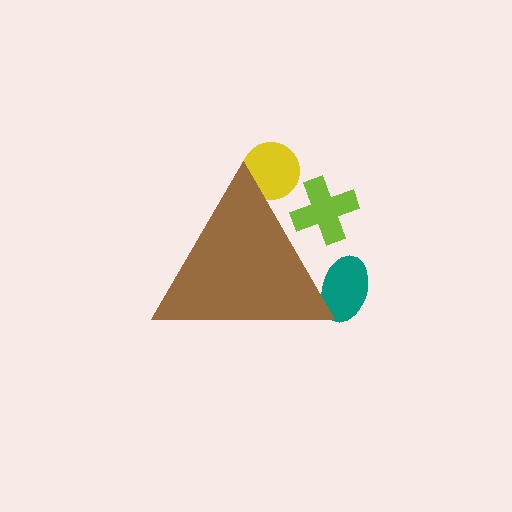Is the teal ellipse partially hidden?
Yes, the teal ellipse is partially hidden behind the brown triangle.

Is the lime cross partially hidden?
Yes, the lime cross is partially hidden behind the brown triangle.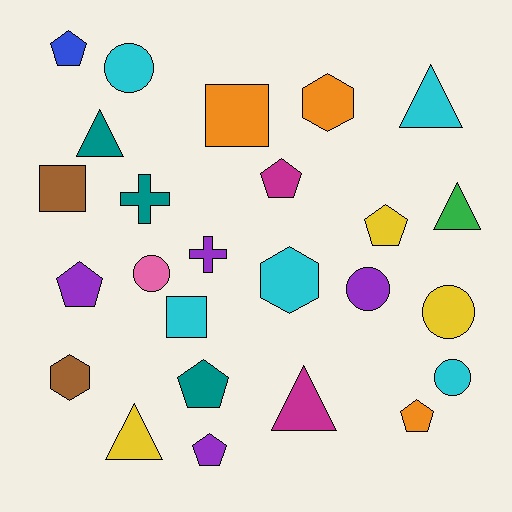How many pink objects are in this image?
There is 1 pink object.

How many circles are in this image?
There are 5 circles.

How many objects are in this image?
There are 25 objects.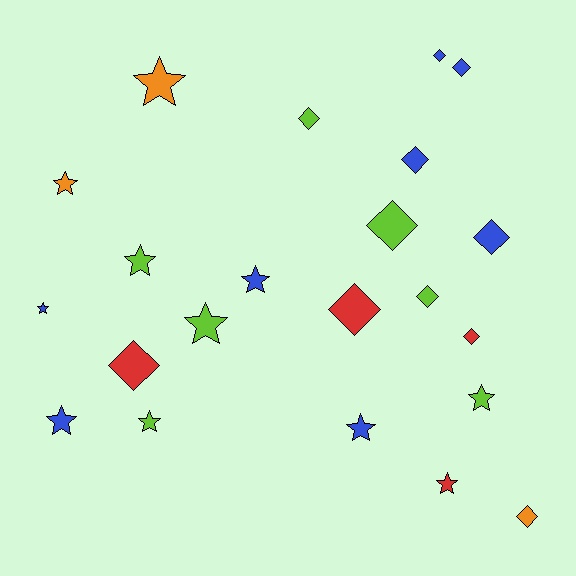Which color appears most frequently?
Blue, with 8 objects.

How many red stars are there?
There is 1 red star.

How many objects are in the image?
There are 22 objects.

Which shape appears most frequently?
Diamond, with 11 objects.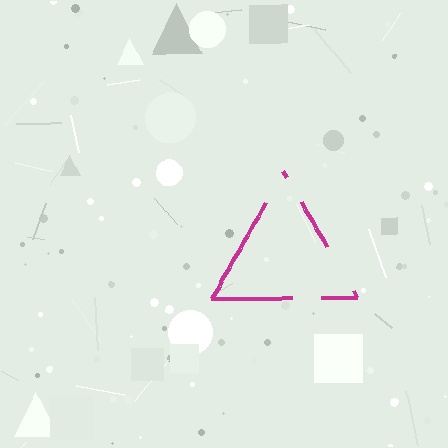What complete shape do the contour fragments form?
The contour fragments form a triangle.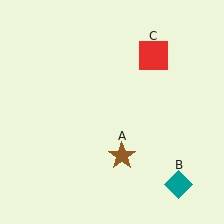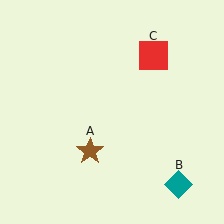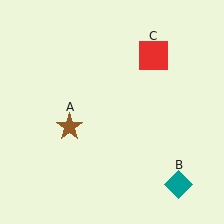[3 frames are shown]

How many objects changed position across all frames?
1 object changed position: brown star (object A).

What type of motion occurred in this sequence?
The brown star (object A) rotated clockwise around the center of the scene.